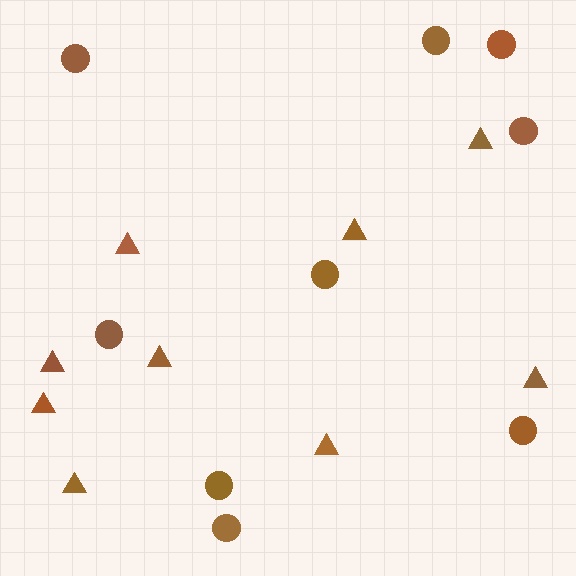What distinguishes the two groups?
There are 2 groups: one group of circles (9) and one group of triangles (9).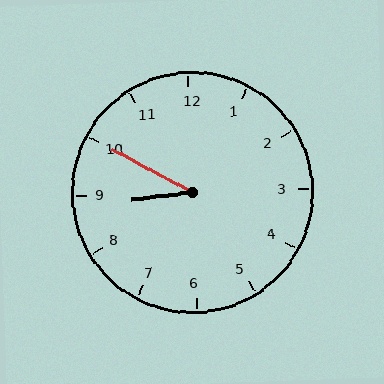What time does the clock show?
8:50.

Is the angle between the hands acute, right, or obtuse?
It is acute.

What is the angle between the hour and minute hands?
Approximately 35 degrees.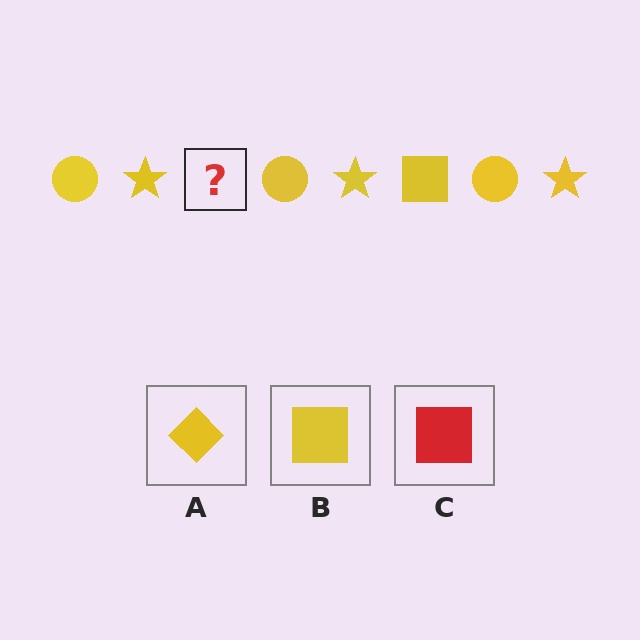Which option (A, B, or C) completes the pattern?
B.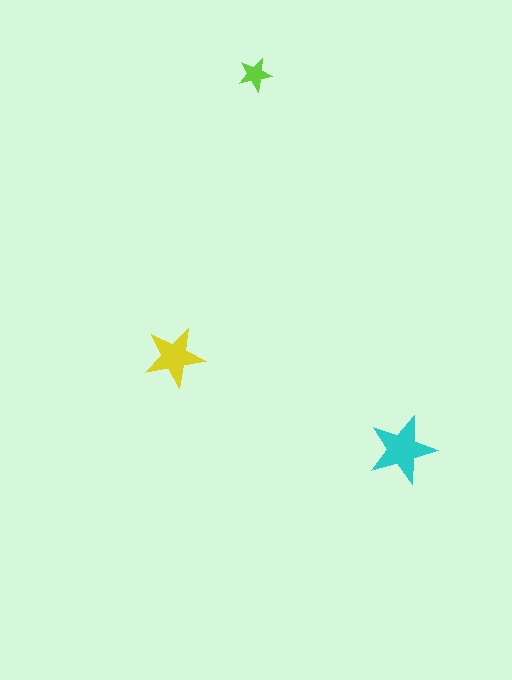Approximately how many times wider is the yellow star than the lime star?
About 2 times wider.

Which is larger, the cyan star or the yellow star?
The cyan one.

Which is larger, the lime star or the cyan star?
The cyan one.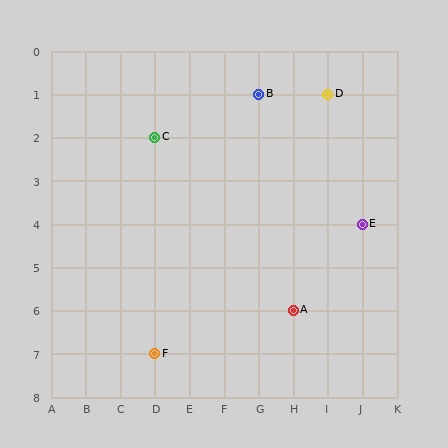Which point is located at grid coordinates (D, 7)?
Point F is at (D, 7).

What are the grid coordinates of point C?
Point C is at grid coordinates (D, 2).